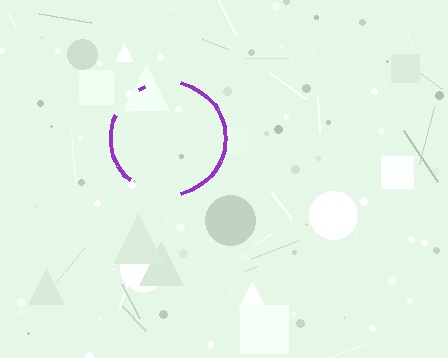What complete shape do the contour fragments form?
The contour fragments form a circle.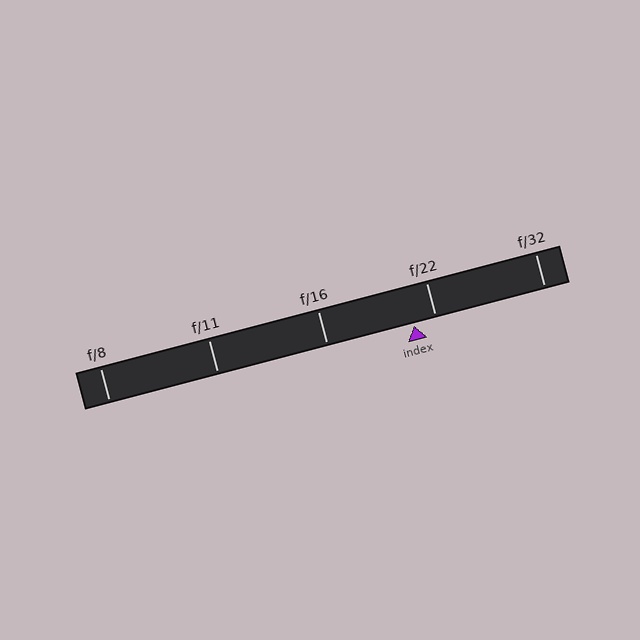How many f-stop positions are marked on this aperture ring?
There are 5 f-stop positions marked.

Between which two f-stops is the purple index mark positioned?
The index mark is between f/16 and f/22.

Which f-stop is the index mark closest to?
The index mark is closest to f/22.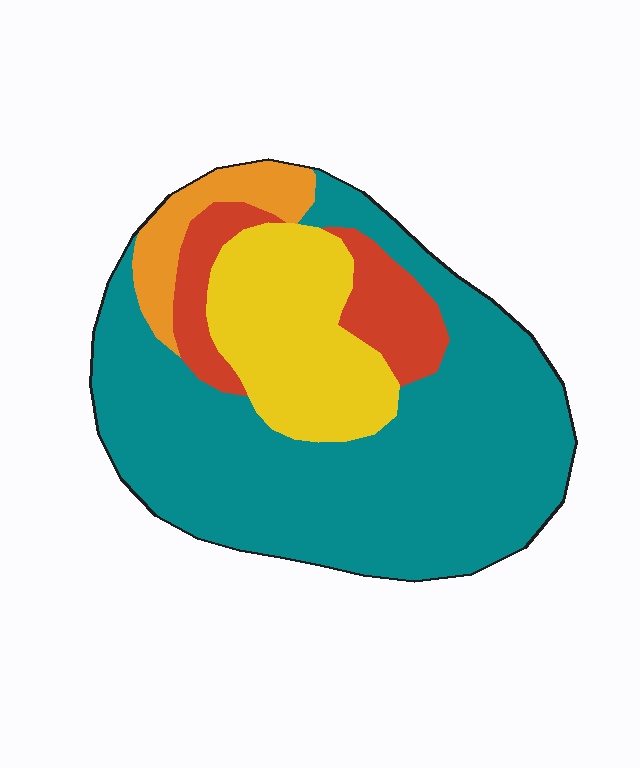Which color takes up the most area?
Teal, at roughly 60%.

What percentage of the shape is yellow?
Yellow covers around 20% of the shape.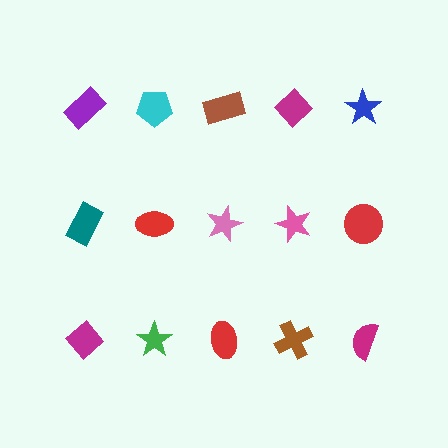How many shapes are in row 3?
5 shapes.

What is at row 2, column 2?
A red ellipse.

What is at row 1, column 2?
A cyan pentagon.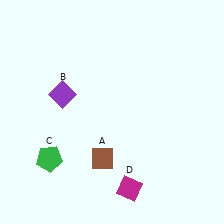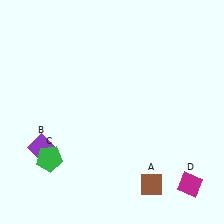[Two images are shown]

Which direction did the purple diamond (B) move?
The purple diamond (B) moved down.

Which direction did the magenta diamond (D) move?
The magenta diamond (D) moved right.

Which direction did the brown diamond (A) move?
The brown diamond (A) moved right.